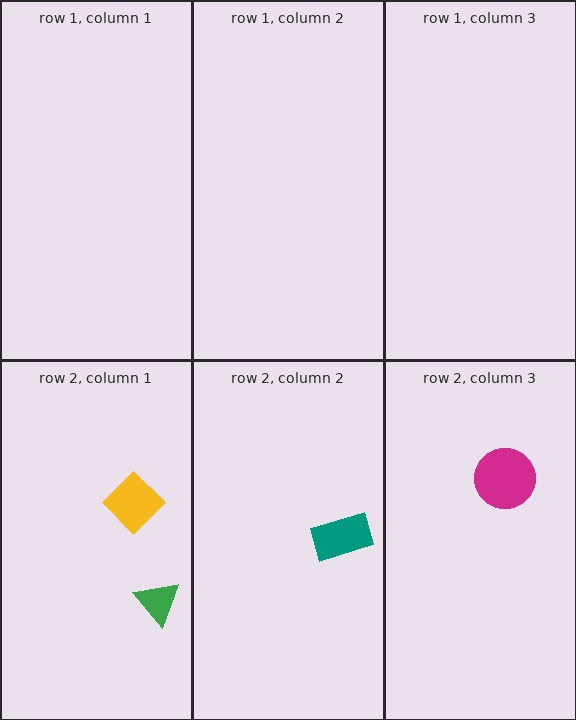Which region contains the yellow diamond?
The row 2, column 1 region.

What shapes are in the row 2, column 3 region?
The magenta circle.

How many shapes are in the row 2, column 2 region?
1.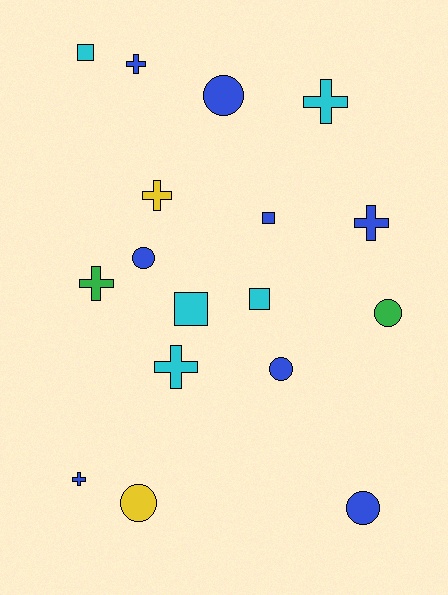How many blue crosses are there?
There are 3 blue crosses.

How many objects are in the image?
There are 17 objects.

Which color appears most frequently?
Blue, with 8 objects.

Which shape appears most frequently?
Cross, with 7 objects.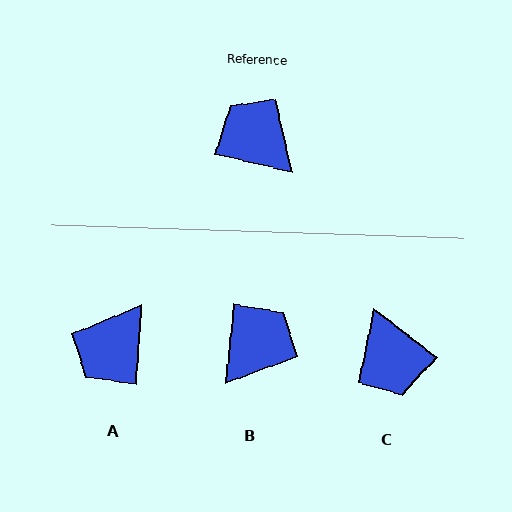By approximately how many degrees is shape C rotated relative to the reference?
Approximately 156 degrees counter-clockwise.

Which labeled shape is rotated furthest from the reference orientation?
C, about 156 degrees away.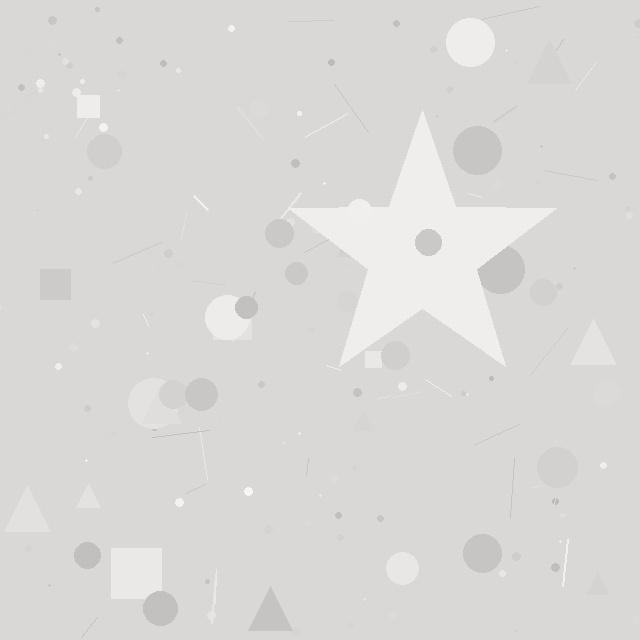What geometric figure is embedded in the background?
A star is embedded in the background.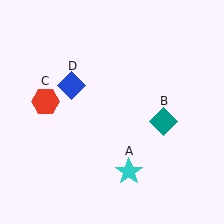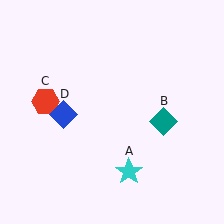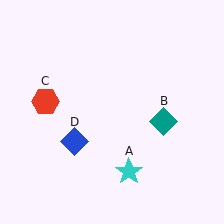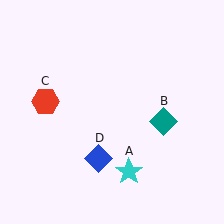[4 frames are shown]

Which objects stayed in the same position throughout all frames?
Cyan star (object A) and teal diamond (object B) and red hexagon (object C) remained stationary.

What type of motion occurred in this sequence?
The blue diamond (object D) rotated counterclockwise around the center of the scene.